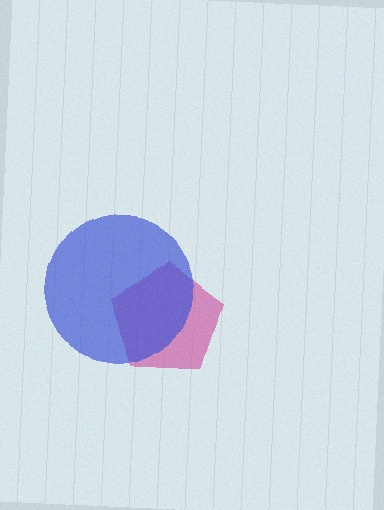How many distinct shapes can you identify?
There are 2 distinct shapes: a magenta pentagon, a blue circle.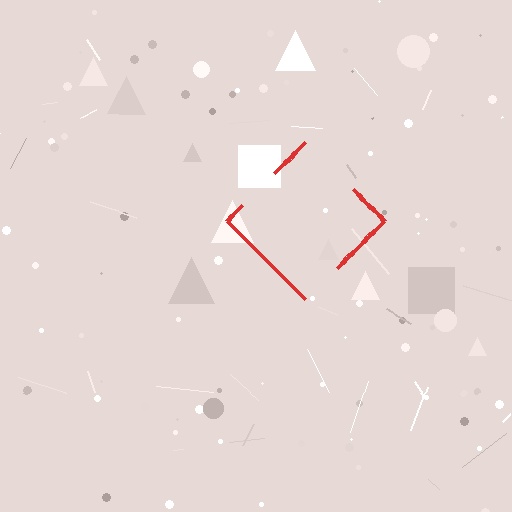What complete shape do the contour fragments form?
The contour fragments form a diamond.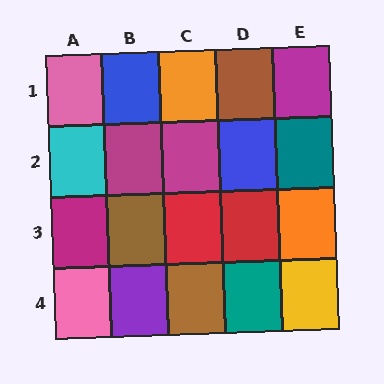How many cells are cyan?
1 cell is cyan.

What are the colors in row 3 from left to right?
Magenta, brown, red, red, orange.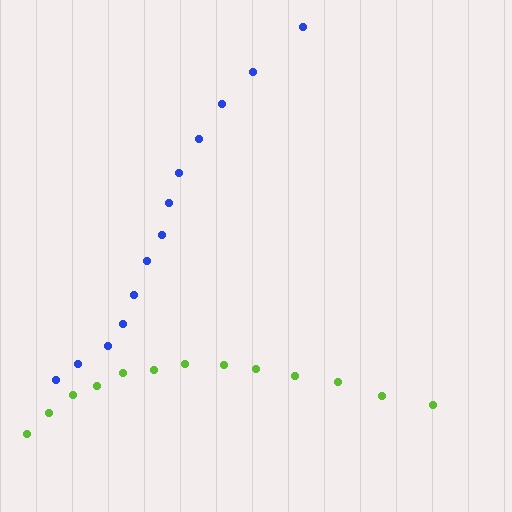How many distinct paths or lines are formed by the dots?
There are 2 distinct paths.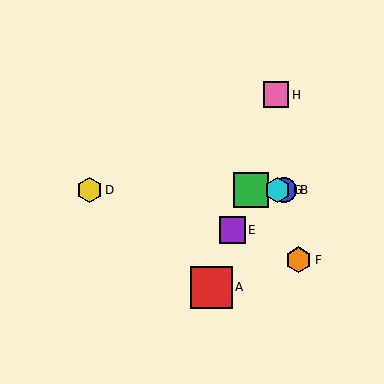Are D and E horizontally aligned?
No, D is at y≈190 and E is at y≈230.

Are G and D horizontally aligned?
Yes, both are at y≈190.